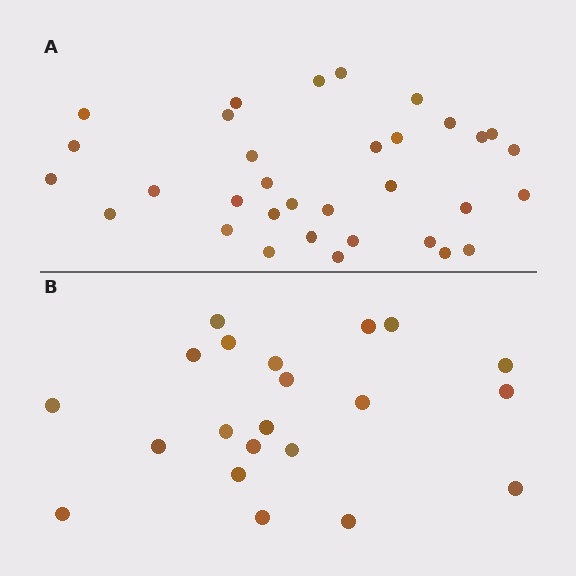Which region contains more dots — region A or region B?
Region A (the top region) has more dots.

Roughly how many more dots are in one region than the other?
Region A has roughly 12 or so more dots than region B.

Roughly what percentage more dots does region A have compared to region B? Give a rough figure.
About 55% more.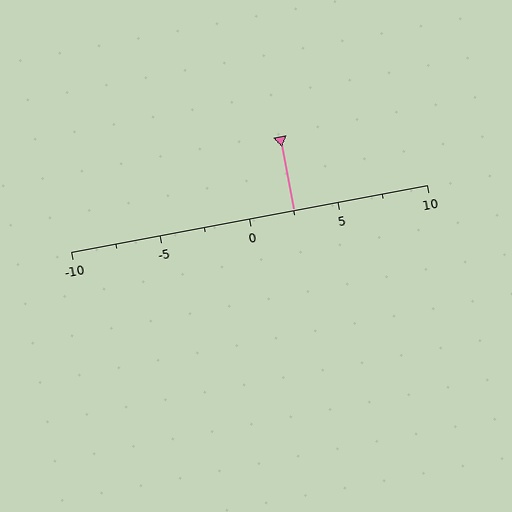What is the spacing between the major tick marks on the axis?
The major ticks are spaced 5 apart.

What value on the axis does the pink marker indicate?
The marker indicates approximately 2.5.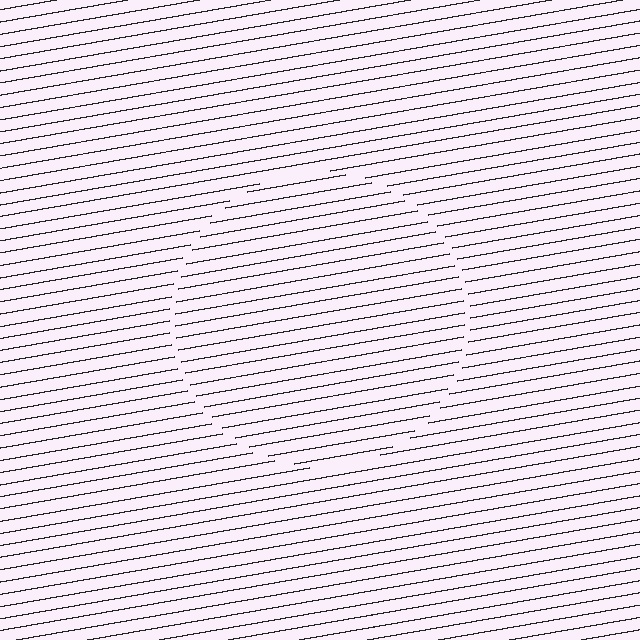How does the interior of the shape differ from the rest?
The interior of the shape contains the same grating, shifted by half a period — the contour is defined by the phase discontinuity where line-ends from the inner and outer gratings abut.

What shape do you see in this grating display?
An illusory circle. The interior of the shape contains the same grating, shifted by half a period — the contour is defined by the phase discontinuity where line-ends from the inner and outer gratings abut.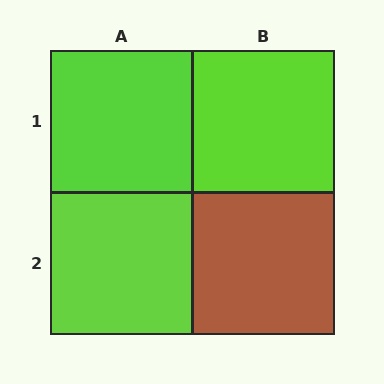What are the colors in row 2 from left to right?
Lime, brown.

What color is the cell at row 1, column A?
Lime.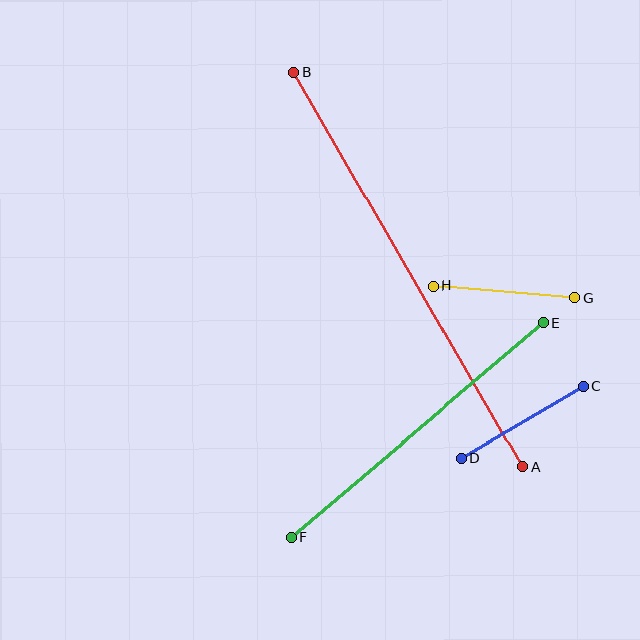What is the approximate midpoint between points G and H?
The midpoint is at approximately (504, 292) pixels.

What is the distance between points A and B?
The distance is approximately 456 pixels.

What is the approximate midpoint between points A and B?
The midpoint is at approximately (408, 270) pixels.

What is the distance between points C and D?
The distance is approximately 142 pixels.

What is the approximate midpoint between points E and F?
The midpoint is at approximately (417, 430) pixels.